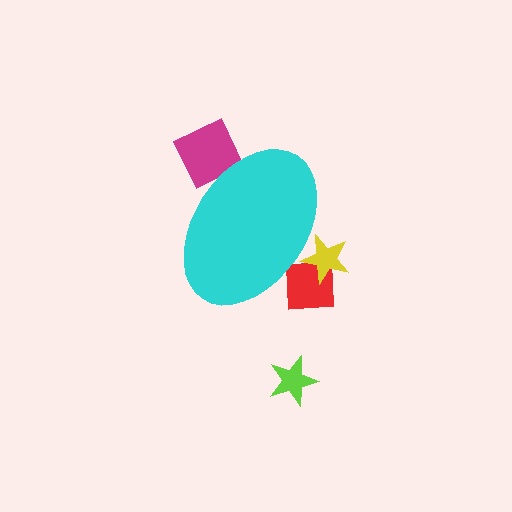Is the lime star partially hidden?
No, the lime star is fully visible.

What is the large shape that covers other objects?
A cyan ellipse.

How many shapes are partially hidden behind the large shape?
3 shapes are partially hidden.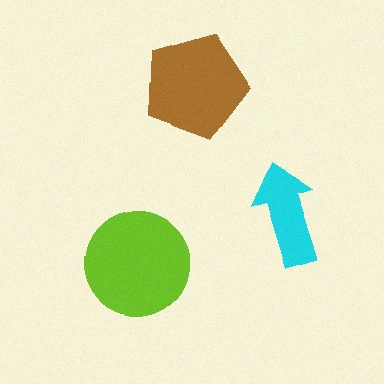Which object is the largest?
The lime circle.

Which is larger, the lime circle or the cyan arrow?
The lime circle.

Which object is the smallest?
The cyan arrow.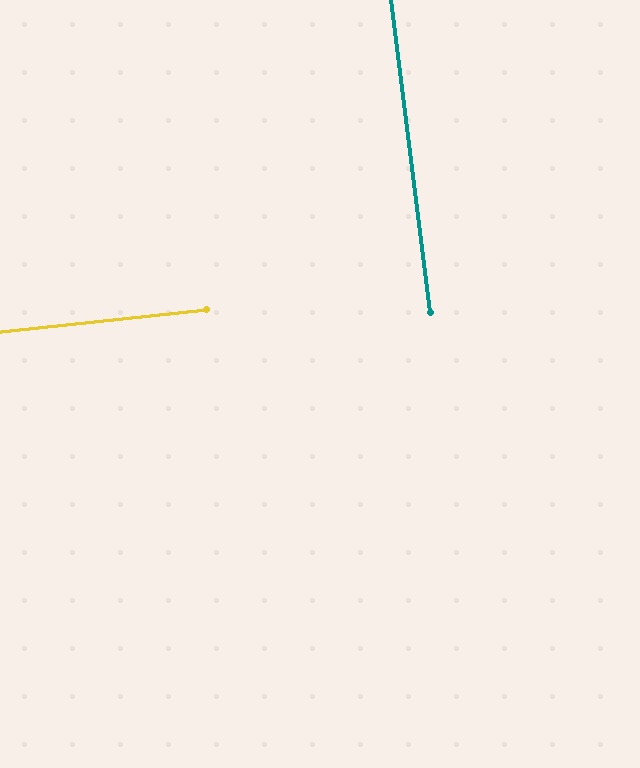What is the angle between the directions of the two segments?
Approximately 89 degrees.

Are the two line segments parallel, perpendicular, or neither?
Perpendicular — they meet at approximately 89°.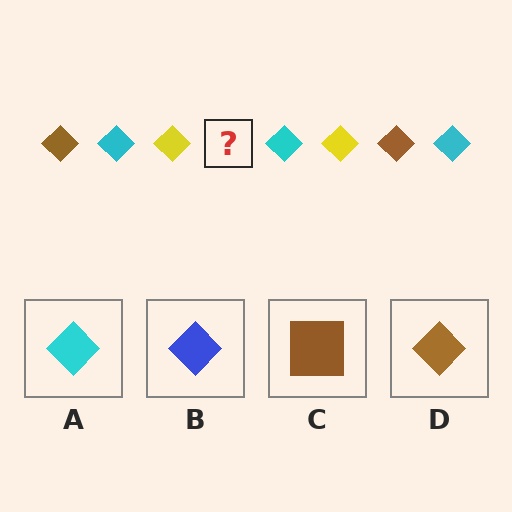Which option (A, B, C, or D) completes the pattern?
D.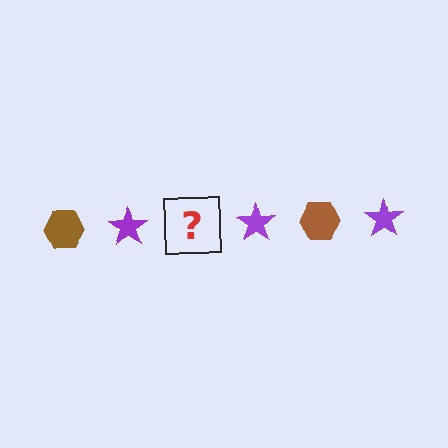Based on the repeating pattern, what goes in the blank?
The blank should be a brown hexagon.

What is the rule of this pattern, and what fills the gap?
The rule is that the pattern alternates between brown hexagon and purple star. The gap should be filled with a brown hexagon.